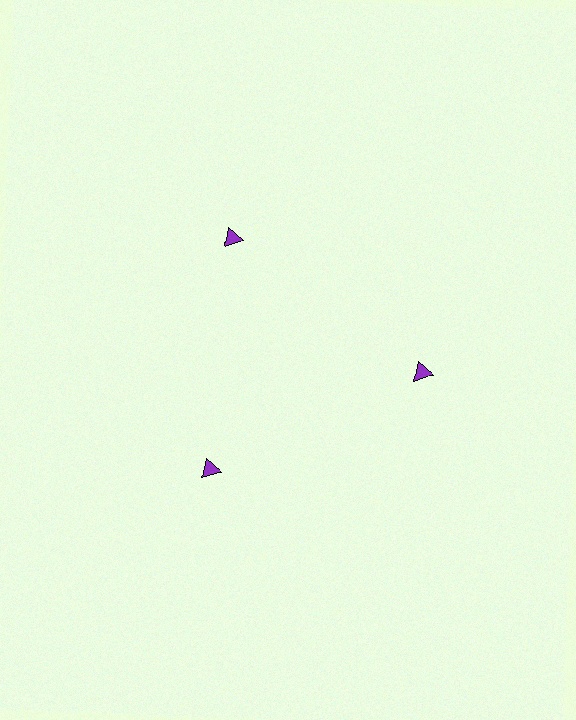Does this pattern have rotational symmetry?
Yes, this pattern has 3-fold rotational symmetry. It looks the same after rotating 120 degrees around the center.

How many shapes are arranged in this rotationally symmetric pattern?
There are 3 shapes, arranged in 3 groups of 1.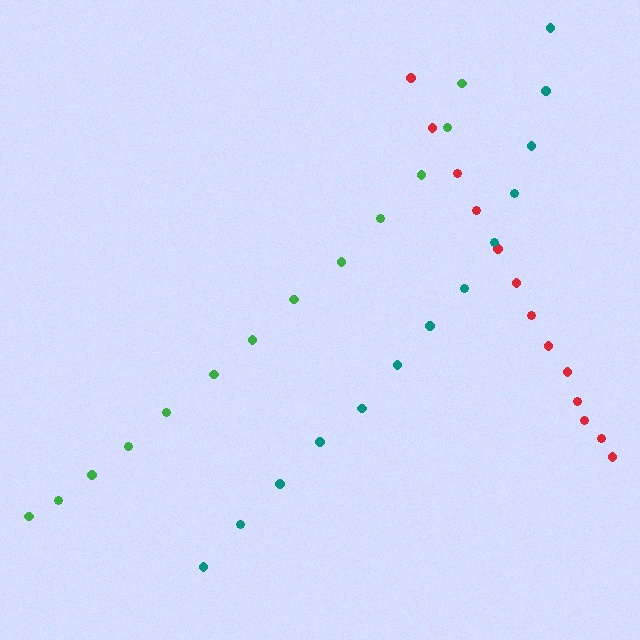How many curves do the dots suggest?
There are 3 distinct paths.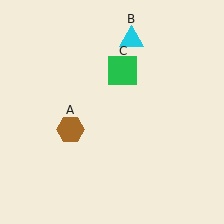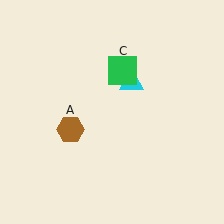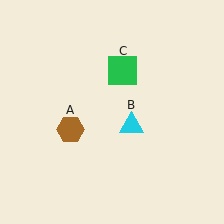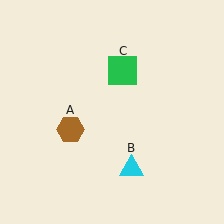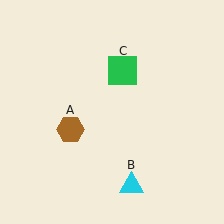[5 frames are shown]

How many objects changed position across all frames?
1 object changed position: cyan triangle (object B).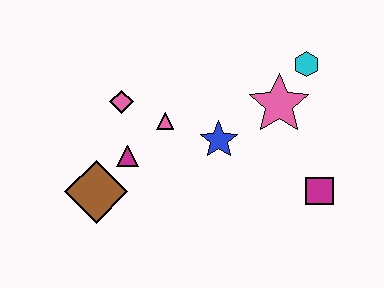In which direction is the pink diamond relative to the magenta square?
The pink diamond is to the left of the magenta square.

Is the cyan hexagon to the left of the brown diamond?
No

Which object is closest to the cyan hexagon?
The pink star is closest to the cyan hexagon.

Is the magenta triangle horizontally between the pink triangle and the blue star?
No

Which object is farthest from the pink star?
The brown diamond is farthest from the pink star.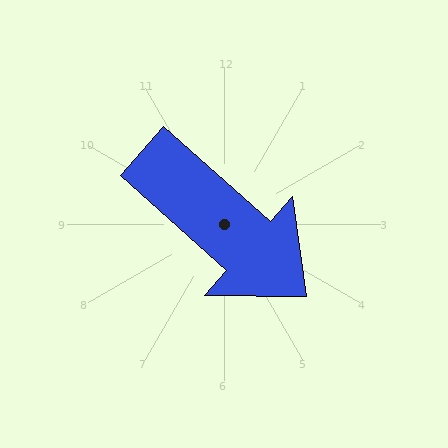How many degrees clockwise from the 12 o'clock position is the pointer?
Approximately 132 degrees.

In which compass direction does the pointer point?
Southeast.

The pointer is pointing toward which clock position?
Roughly 4 o'clock.